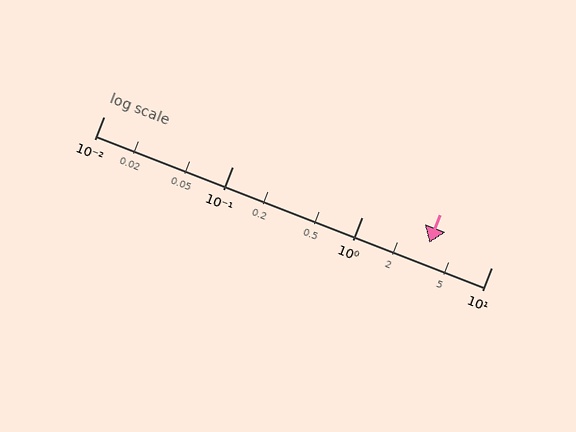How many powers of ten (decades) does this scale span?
The scale spans 3 decades, from 0.01 to 10.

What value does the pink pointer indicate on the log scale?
The pointer indicates approximately 3.3.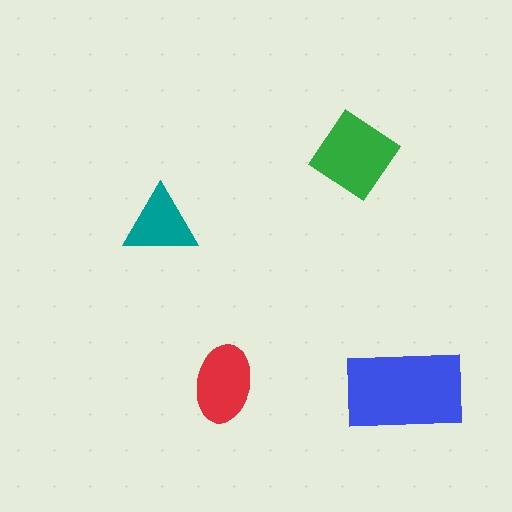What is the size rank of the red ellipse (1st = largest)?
3rd.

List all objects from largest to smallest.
The blue rectangle, the green diamond, the red ellipse, the teal triangle.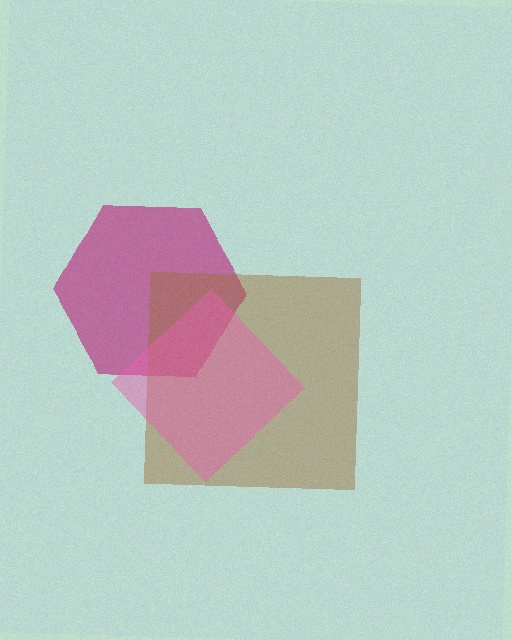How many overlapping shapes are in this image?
There are 3 overlapping shapes in the image.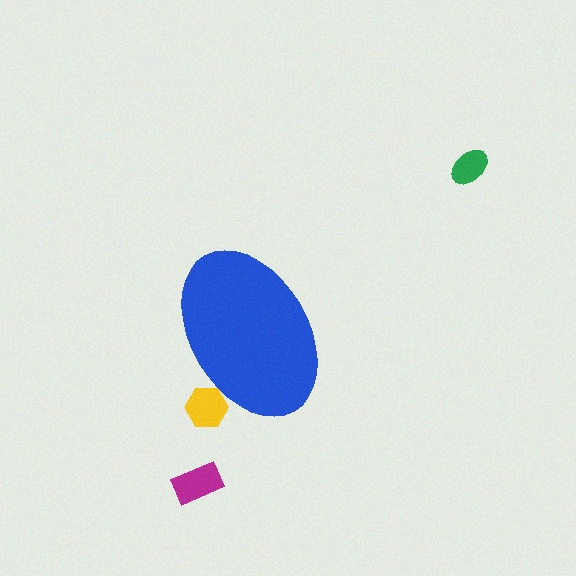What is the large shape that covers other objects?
A blue ellipse.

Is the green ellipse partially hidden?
No, the green ellipse is fully visible.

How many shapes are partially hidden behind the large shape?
1 shape is partially hidden.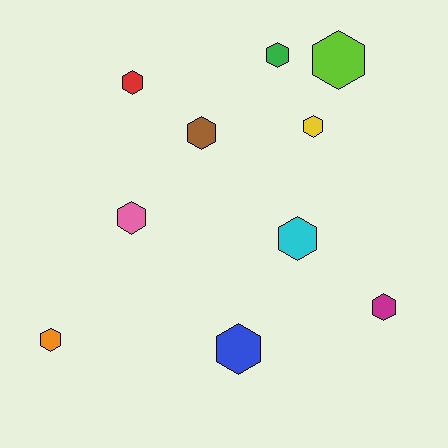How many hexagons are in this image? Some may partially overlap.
There are 10 hexagons.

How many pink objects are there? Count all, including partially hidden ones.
There is 1 pink object.